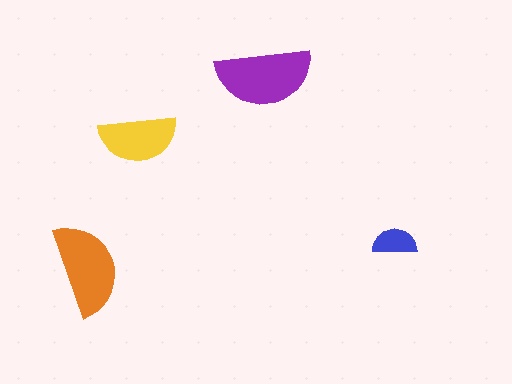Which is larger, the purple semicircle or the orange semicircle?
The purple one.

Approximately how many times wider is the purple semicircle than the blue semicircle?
About 2 times wider.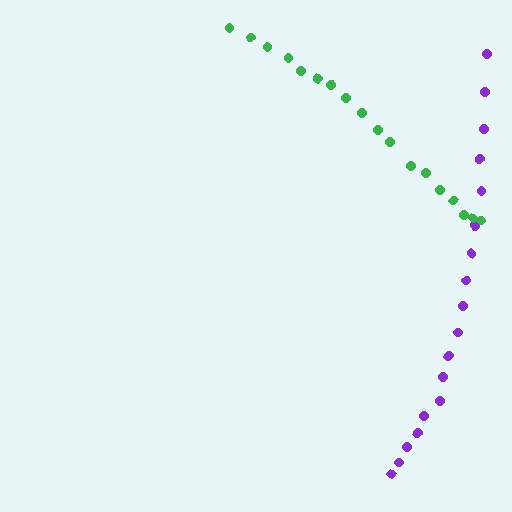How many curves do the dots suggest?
There are 2 distinct paths.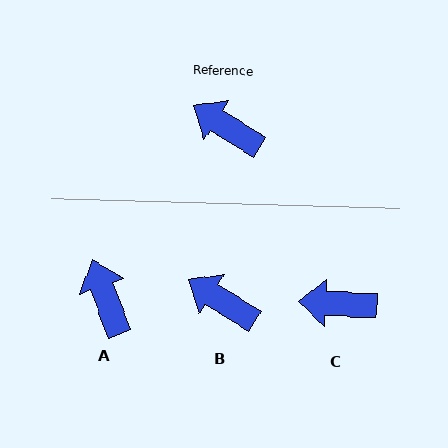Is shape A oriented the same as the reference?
No, it is off by about 38 degrees.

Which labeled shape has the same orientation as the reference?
B.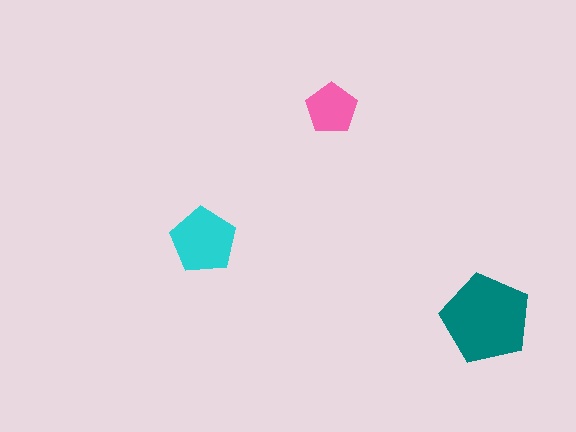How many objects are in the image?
There are 3 objects in the image.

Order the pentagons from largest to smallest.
the teal one, the cyan one, the pink one.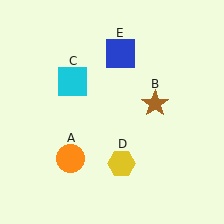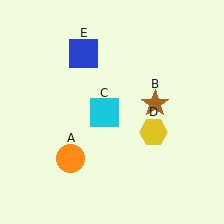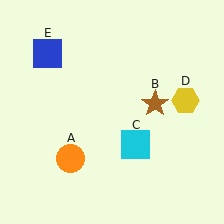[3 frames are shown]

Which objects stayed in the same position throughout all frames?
Orange circle (object A) and brown star (object B) remained stationary.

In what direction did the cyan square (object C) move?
The cyan square (object C) moved down and to the right.